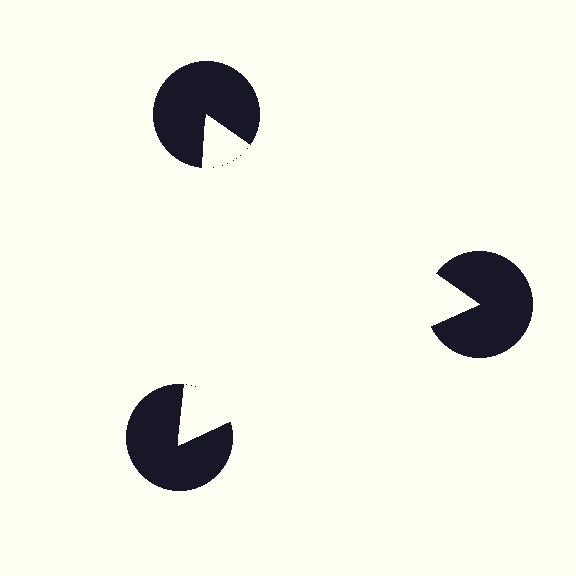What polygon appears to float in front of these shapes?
An illusory triangle — its edges are inferred from the aligned wedge cuts in the pac-man discs, not physically drawn.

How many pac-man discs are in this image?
There are 3 — one at each vertex of the illusory triangle.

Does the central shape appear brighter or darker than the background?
It typically appears slightly brighter than the background, even though no actual brightness change is drawn.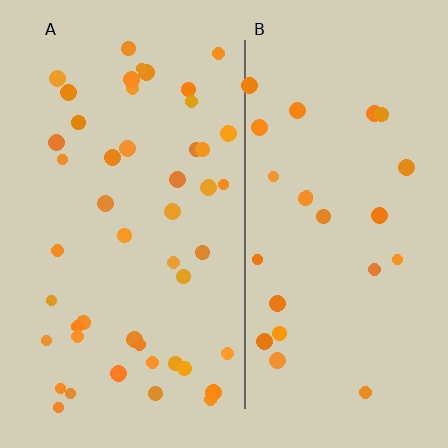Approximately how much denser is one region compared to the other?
Approximately 1.9× — region A over region B.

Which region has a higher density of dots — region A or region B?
A (the left).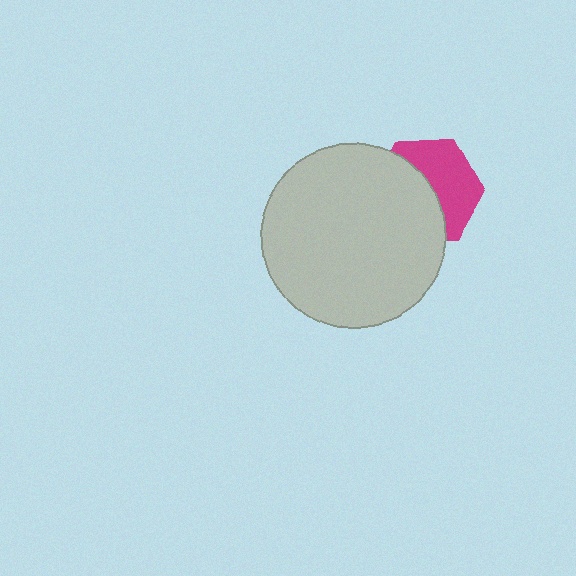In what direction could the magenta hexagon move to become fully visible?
The magenta hexagon could move right. That would shift it out from behind the light gray circle entirely.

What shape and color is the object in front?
The object in front is a light gray circle.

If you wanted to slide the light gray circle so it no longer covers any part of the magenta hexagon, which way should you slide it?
Slide it left — that is the most direct way to separate the two shapes.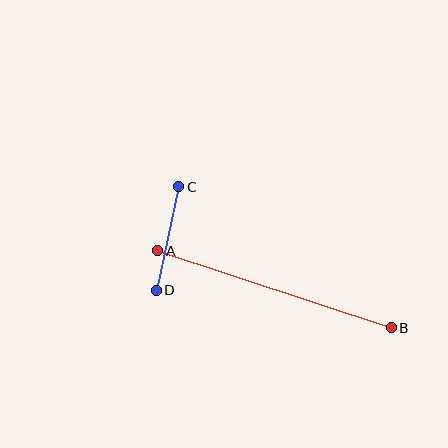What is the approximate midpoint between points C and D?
The midpoint is at approximately (167, 238) pixels.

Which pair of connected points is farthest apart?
Points A and B are farthest apart.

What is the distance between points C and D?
The distance is approximately 106 pixels.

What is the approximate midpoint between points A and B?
The midpoint is at approximately (275, 289) pixels.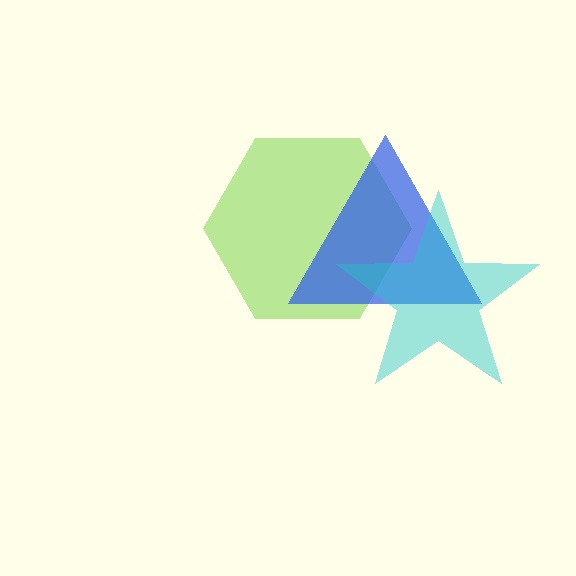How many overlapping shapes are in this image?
There are 3 overlapping shapes in the image.